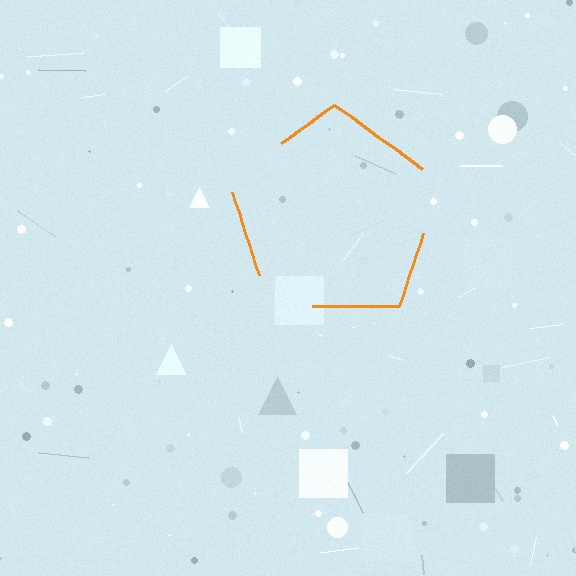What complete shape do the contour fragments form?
The contour fragments form a pentagon.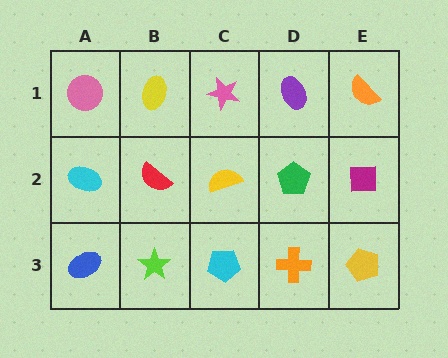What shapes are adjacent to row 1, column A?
A cyan ellipse (row 2, column A), a yellow ellipse (row 1, column B).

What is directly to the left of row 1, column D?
A pink star.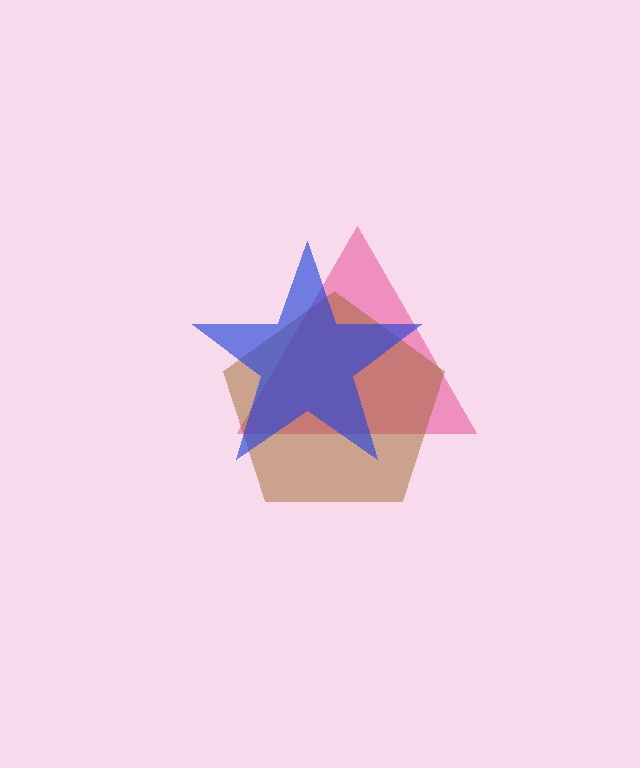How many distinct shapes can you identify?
There are 3 distinct shapes: a pink triangle, a brown pentagon, a blue star.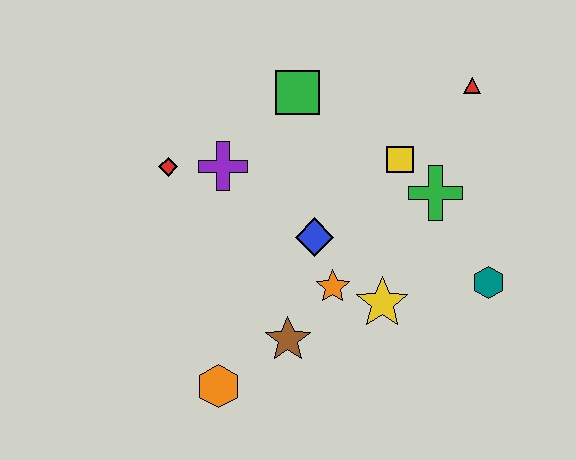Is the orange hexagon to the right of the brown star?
No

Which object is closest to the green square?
The purple cross is closest to the green square.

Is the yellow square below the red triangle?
Yes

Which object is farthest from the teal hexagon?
The red diamond is farthest from the teal hexagon.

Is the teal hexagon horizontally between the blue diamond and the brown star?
No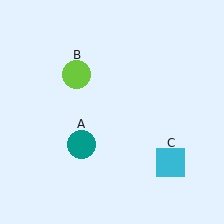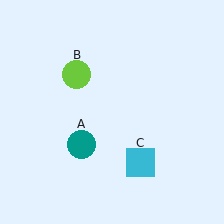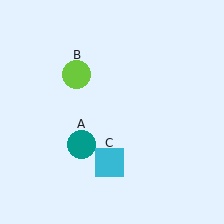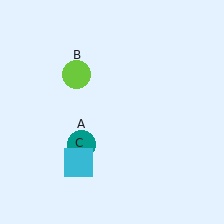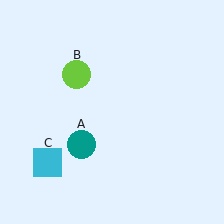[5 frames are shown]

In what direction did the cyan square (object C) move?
The cyan square (object C) moved left.